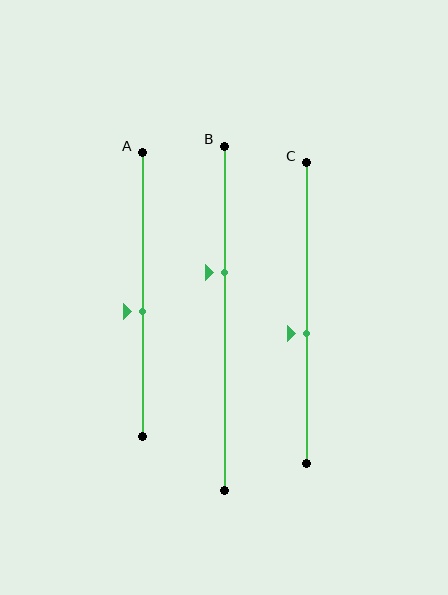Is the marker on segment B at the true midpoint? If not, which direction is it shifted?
No, the marker on segment B is shifted upward by about 13% of the segment length.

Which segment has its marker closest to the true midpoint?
Segment A has its marker closest to the true midpoint.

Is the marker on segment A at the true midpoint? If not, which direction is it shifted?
No, the marker on segment A is shifted downward by about 6% of the segment length.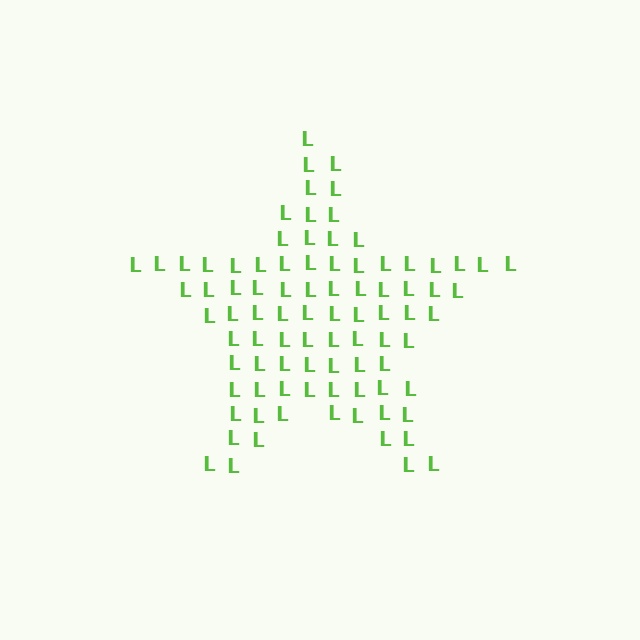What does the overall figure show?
The overall figure shows a star.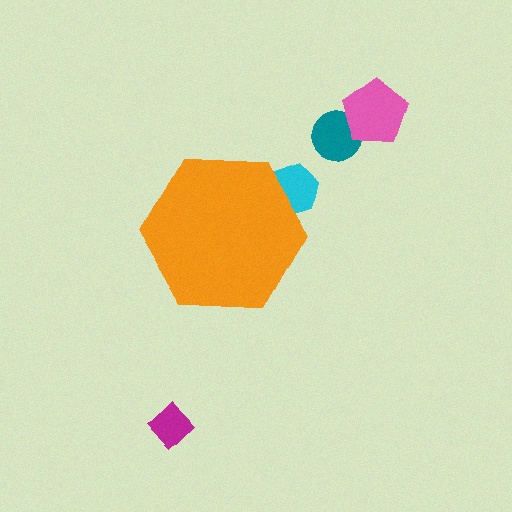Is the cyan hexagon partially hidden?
Yes, the cyan hexagon is partially hidden behind the orange hexagon.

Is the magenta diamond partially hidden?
No, the magenta diamond is fully visible.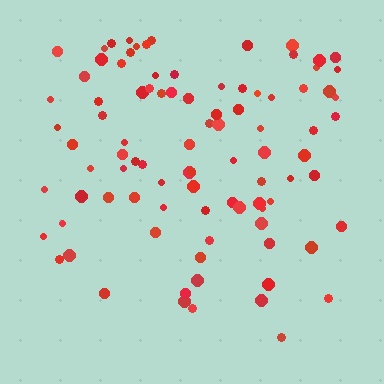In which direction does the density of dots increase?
From bottom to top, with the top side densest.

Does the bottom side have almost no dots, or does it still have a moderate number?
Still a moderate number, just noticeably fewer than the top.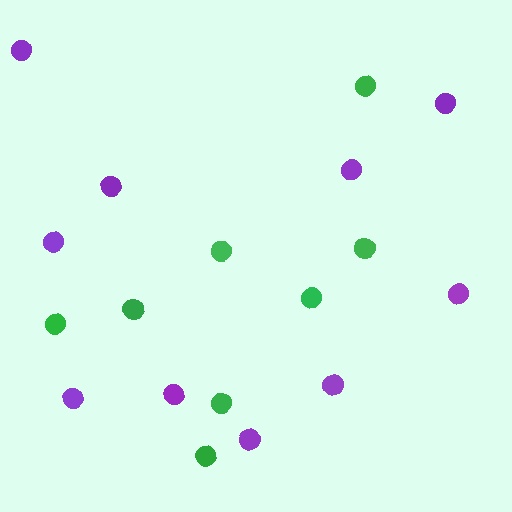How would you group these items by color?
There are 2 groups: one group of purple circles (10) and one group of green circles (8).